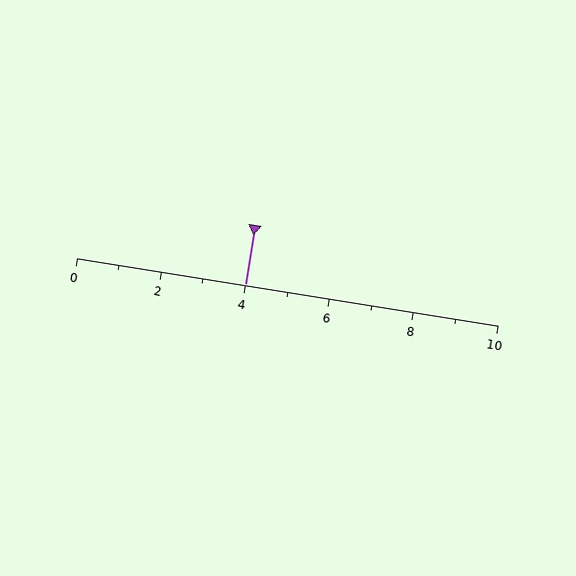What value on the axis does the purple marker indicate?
The marker indicates approximately 4.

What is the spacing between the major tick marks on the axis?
The major ticks are spaced 2 apart.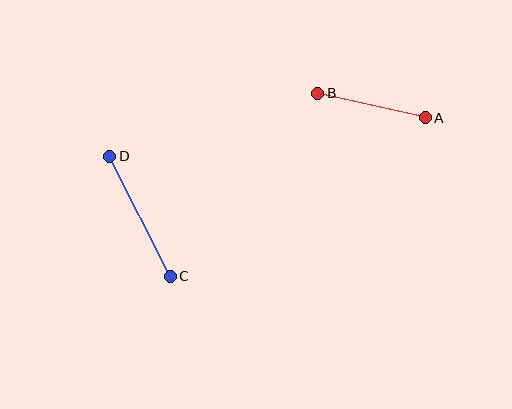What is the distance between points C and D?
The distance is approximately 135 pixels.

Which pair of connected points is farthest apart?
Points C and D are farthest apart.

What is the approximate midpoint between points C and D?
The midpoint is at approximately (140, 216) pixels.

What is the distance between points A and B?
The distance is approximately 110 pixels.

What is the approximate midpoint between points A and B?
The midpoint is at approximately (371, 105) pixels.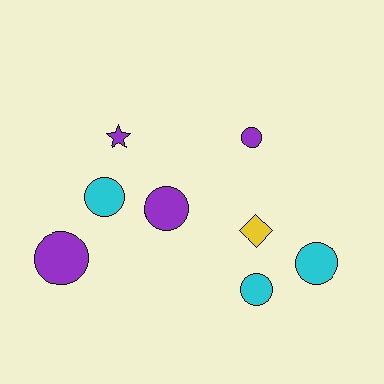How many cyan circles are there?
There are 3 cyan circles.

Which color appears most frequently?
Purple, with 4 objects.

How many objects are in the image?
There are 8 objects.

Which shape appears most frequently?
Circle, with 6 objects.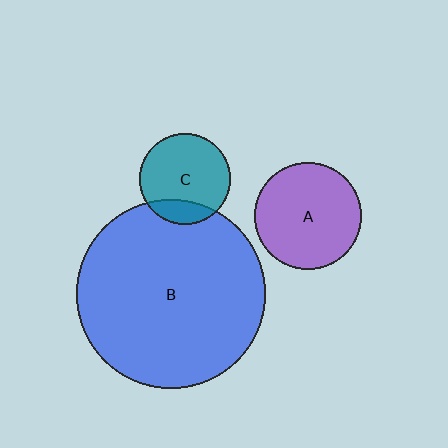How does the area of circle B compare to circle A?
Approximately 3.1 times.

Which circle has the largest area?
Circle B (blue).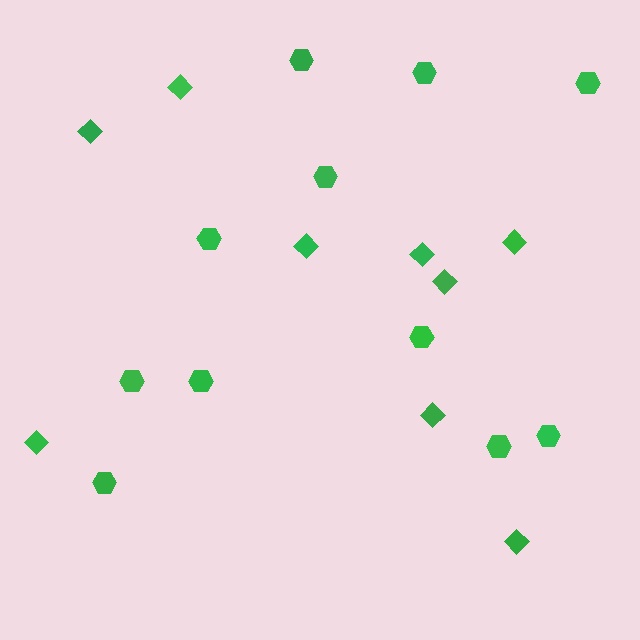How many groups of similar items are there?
There are 2 groups: one group of hexagons (11) and one group of diamonds (9).